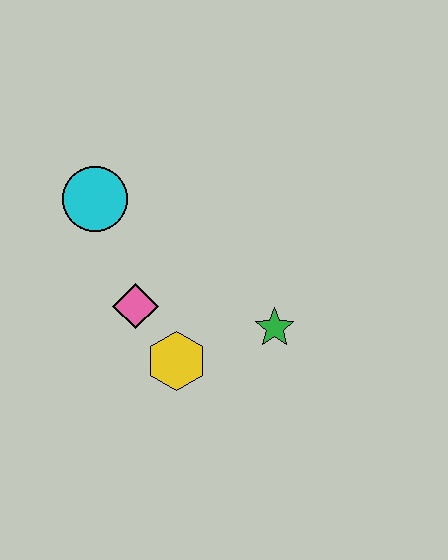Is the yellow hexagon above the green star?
No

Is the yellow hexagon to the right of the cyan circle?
Yes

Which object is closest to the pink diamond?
The yellow hexagon is closest to the pink diamond.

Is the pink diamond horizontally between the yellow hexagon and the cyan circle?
Yes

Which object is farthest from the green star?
The cyan circle is farthest from the green star.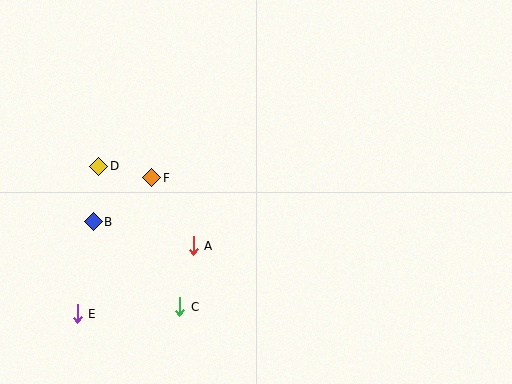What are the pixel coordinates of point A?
Point A is at (193, 246).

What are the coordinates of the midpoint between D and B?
The midpoint between D and B is at (96, 194).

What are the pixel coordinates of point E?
Point E is at (77, 314).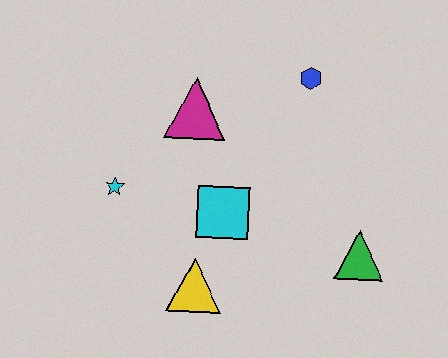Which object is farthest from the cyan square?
The blue hexagon is farthest from the cyan square.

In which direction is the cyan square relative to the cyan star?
The cyan square is to the right of the cyan star.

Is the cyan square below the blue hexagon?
Yes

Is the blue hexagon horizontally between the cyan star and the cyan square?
No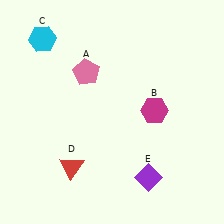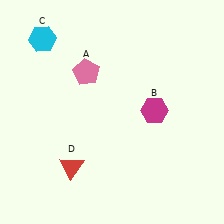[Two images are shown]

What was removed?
The purple diamond (E) was removed in Image 2.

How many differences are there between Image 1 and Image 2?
There is 1 difference between the two images.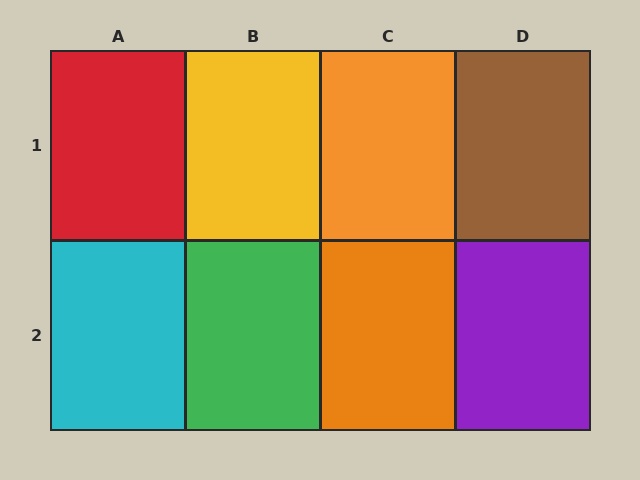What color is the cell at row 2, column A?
Cyan.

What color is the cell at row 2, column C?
Orange.